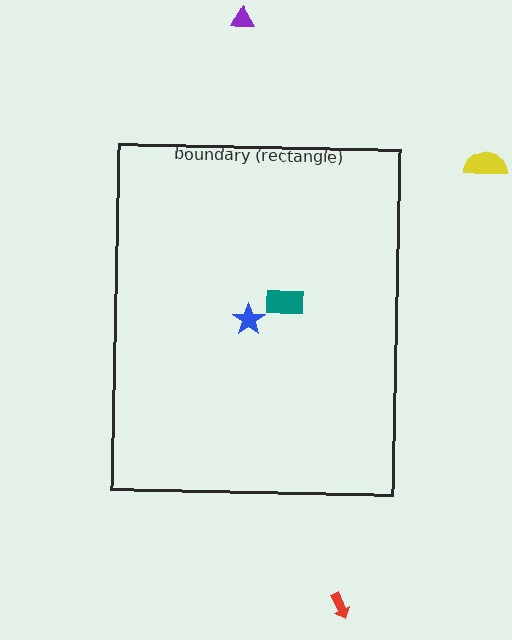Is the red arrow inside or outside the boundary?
Outside.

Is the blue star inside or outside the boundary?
Inside.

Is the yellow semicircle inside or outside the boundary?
Outside.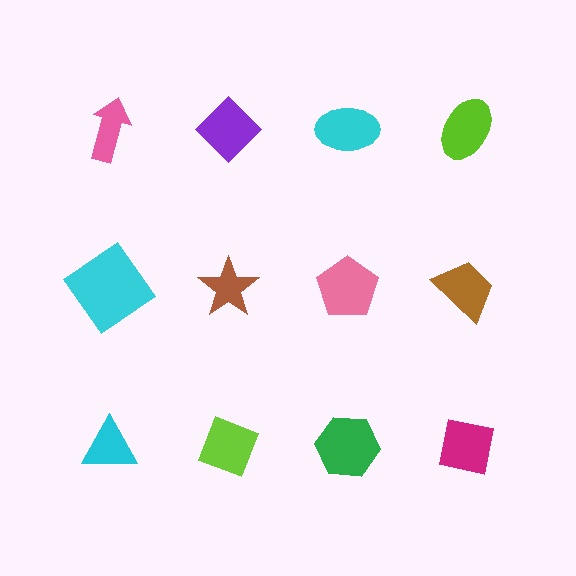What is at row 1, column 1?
A pink arrow.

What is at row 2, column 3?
A pink pentagon.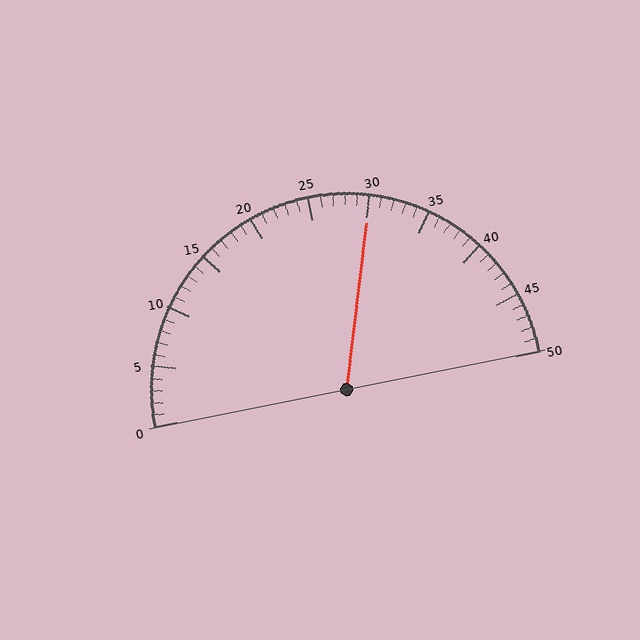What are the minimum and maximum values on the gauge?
The gauge ranges from 0 to 50.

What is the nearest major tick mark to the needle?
The nearest major tick mark is 30.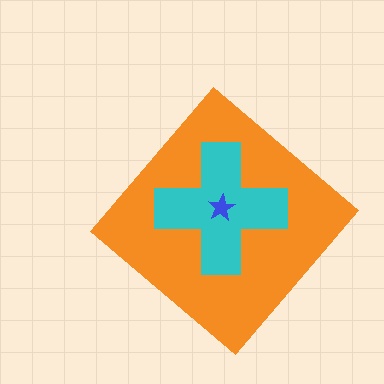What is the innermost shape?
The blue star.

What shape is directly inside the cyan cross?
The blue star.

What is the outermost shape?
The orange diamond.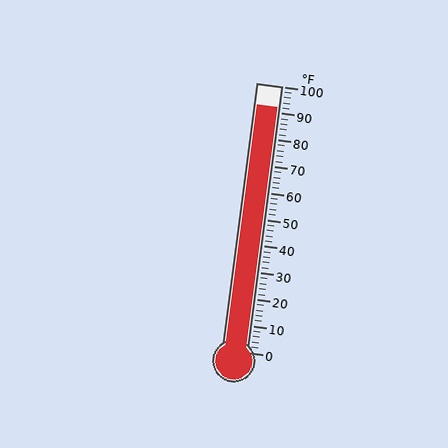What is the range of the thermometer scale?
The thermometer scale ranges from 0°F to 100°F.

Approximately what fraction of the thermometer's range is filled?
The thermometer is filled to approximately 90% of its range.